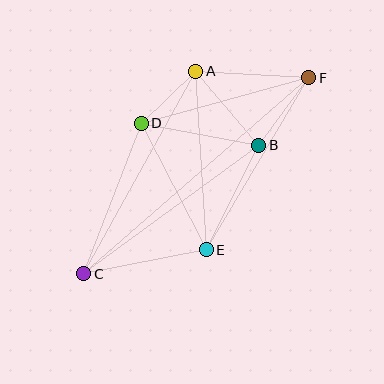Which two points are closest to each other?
Points A and D are closest to each other.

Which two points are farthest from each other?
Points C and F are farthest from each other.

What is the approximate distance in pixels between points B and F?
The distance between B and F is approximately 84 pixels.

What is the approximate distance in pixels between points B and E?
The distance between B and E is approximately 117 pixels.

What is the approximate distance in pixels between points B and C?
The distance between B and C is approximately 217 pixels.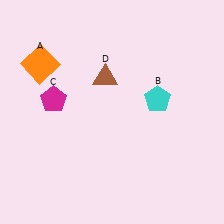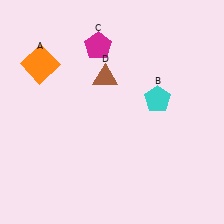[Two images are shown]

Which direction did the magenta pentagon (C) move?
The magenta pentagon (C) moved up.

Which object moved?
The magenta pentagon (C) moved up.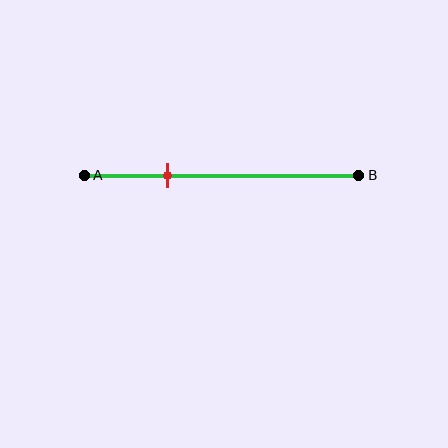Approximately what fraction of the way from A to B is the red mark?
The red mark is approximately 30% of the way from A to B.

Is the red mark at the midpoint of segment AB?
No, the mark is at about 30% from A, not at the 50% midpoint.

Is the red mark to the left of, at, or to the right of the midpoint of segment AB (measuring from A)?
The red mark is to the left of the midpoint of segment AB.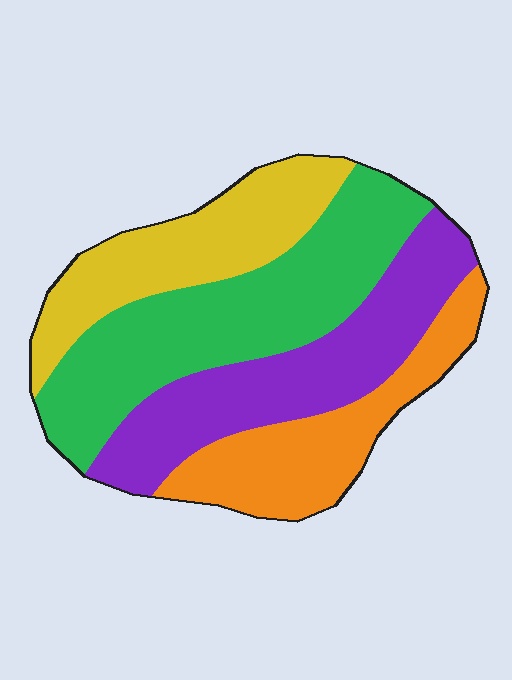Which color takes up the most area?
Green, at roughly 35%.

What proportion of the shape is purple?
Purple covers about 25% of the shape.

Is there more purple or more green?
Green.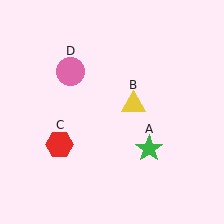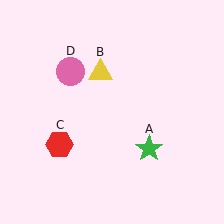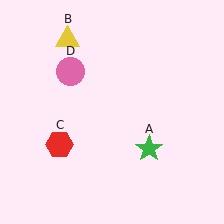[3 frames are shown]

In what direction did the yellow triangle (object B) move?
The yellow triangle (object B) moved up and to the left.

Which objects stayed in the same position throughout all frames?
Green star (object A) and red hexagon (object C) and pink circle (object D) remained stationary.